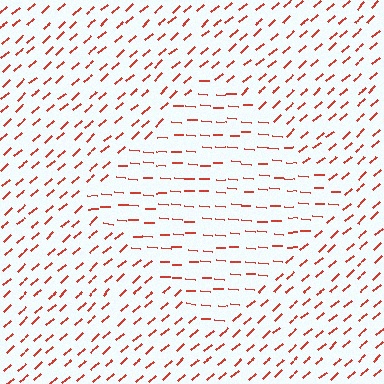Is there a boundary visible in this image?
Yes, there is a texture boundary formed by a change in line orientation.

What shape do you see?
I see a diamond.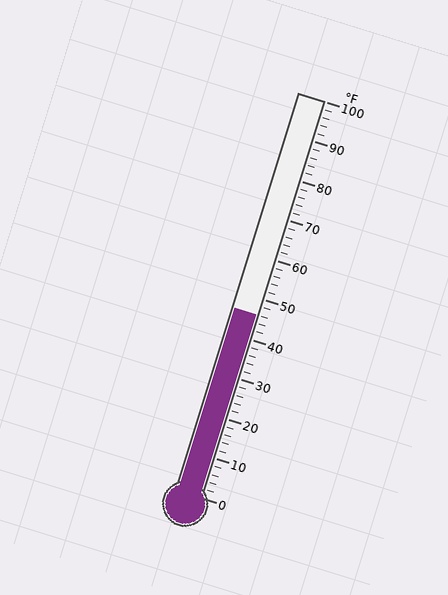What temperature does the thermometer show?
The thermometer shows approximately 46°F.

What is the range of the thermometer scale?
The thermometer scale ranges from 0°F to 100°F.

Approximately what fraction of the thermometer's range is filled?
The thermometer is filled to approximately 45% of its range.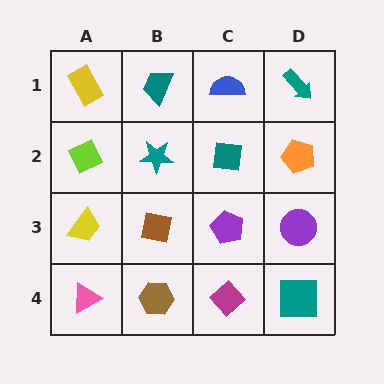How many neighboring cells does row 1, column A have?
2.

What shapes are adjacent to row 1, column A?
A lime diamond (row 2, column A), a teal trapezoid (row 1, column B).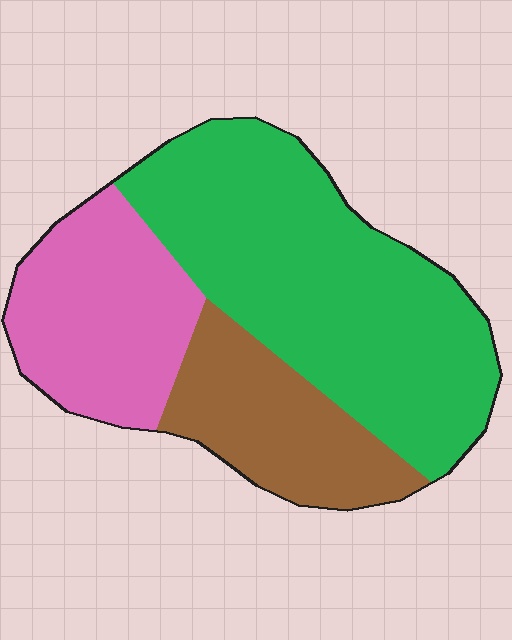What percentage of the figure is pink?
Pink takes up about one quarter (1/4) of the figure.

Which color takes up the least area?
Brown, at roughly 20%.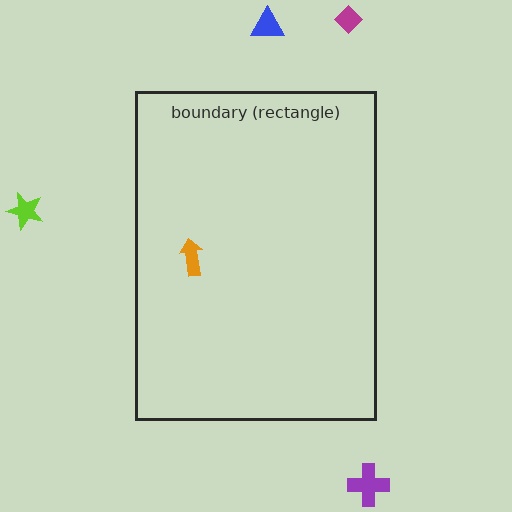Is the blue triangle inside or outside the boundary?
Outside.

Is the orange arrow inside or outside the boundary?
Inside.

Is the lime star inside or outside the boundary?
Outside.